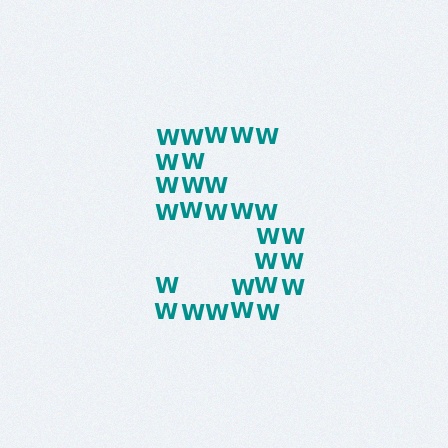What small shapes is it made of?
It is made of small letter W's.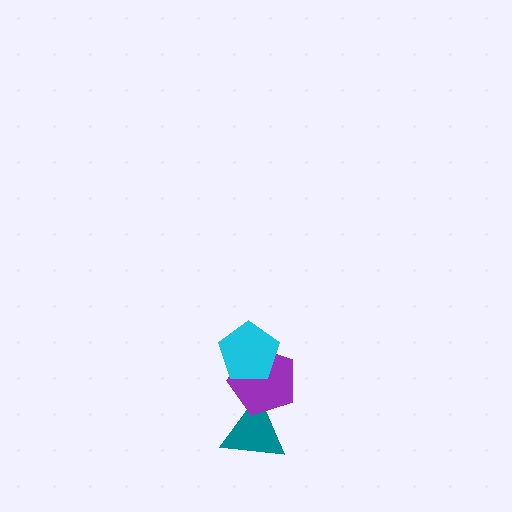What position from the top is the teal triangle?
The teal triangle is 3rd from the top.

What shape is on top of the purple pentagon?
The cyan pentagon is on top of the purple pentagon.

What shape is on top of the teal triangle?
The purple pentagon is on top of the teal triangle.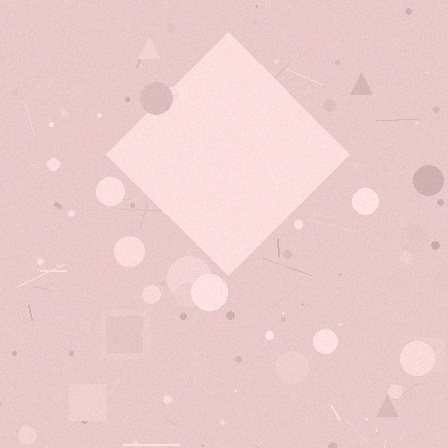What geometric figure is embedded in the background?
A diamond is embedded in the background.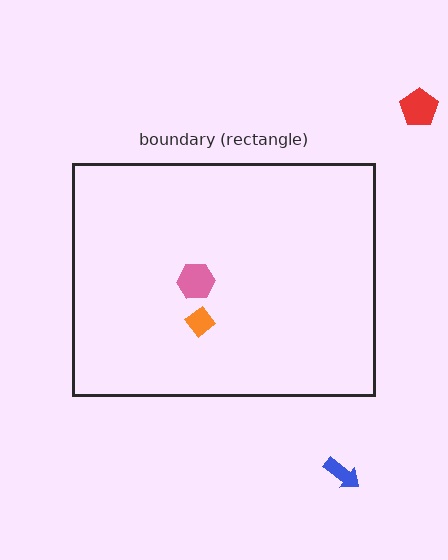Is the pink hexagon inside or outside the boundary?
Inside.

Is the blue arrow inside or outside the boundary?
Outside.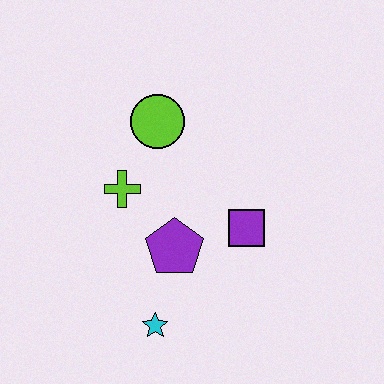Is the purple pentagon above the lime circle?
No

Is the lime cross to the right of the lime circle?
No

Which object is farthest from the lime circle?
The cyan star is farthest from the lime circle.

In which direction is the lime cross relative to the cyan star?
The lime cross is above the cyan star.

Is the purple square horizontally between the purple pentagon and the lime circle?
No